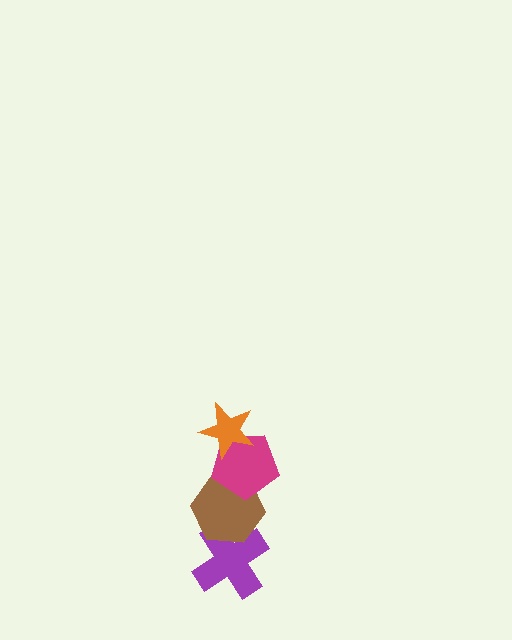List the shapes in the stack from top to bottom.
From top to bottom: the orange star, the magenta pentagon, the brown hexagon, the purple cross.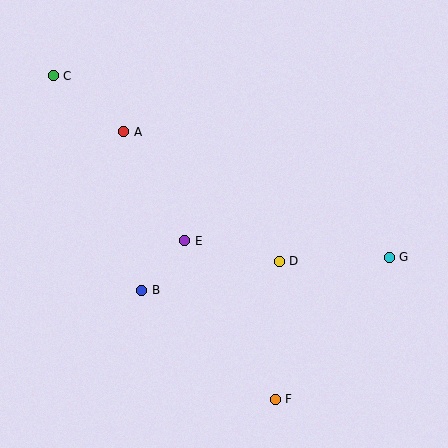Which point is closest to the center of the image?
Point E at (185, 241) is closest to the center.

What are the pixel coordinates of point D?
Point D is at (279, 261).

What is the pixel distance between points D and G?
The distance between D and G is 110 pixels.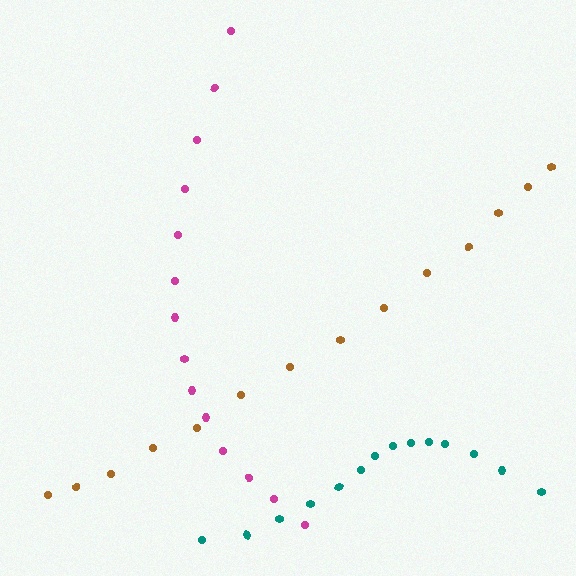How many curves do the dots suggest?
There are 3 distinct paths.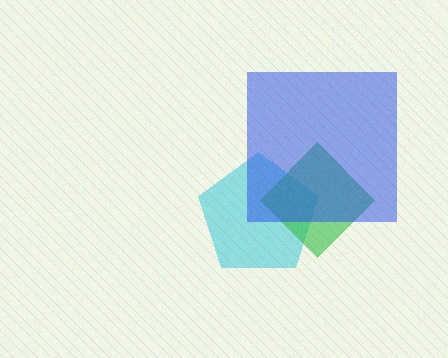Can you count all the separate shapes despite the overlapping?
Yes, there are 3 separate shapes.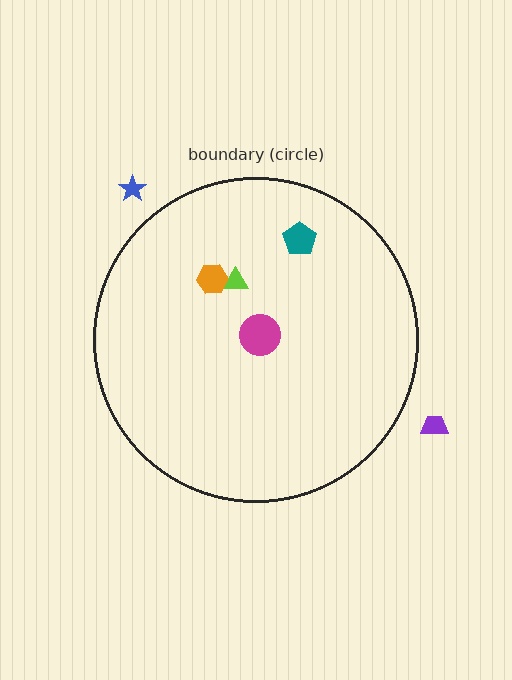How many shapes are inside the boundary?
4 inside, 2 outside.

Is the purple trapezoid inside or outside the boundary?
Outside.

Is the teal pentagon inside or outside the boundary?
Inside.